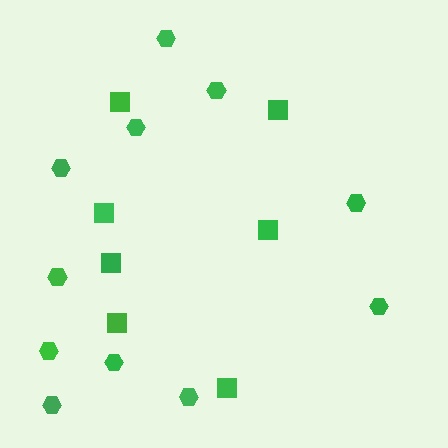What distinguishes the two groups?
There are 2 groups: one group of squares (7) and one group of hexagons (11).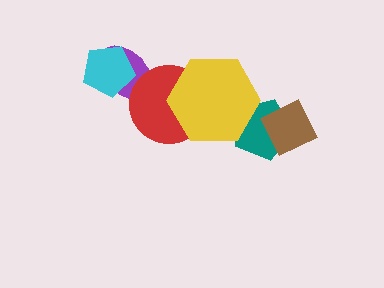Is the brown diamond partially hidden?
No, no other shape covers it.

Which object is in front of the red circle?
The yellow hexagon is in front of the red circle.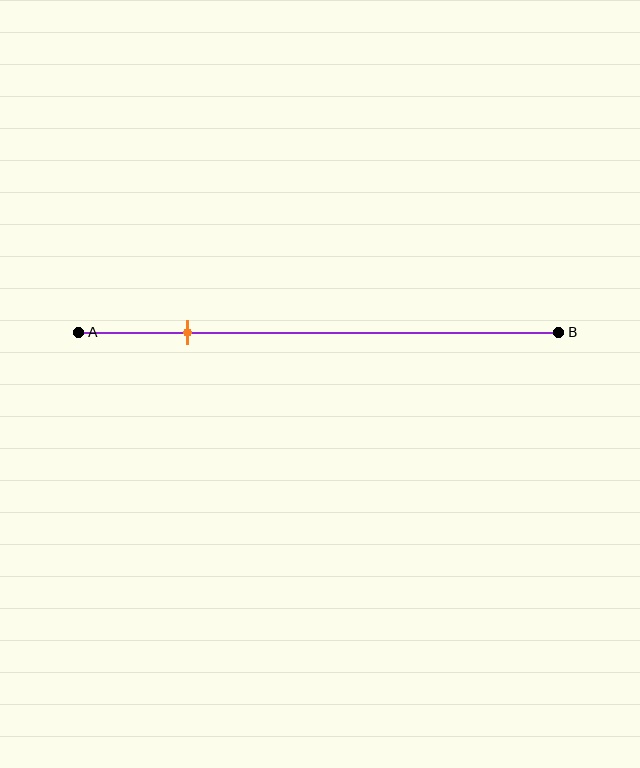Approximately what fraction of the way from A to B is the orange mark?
The orange mark is approximately 25% of the way from A to B.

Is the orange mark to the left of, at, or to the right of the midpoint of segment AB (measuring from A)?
The orange mark is to the left of the midpoint of segment AB.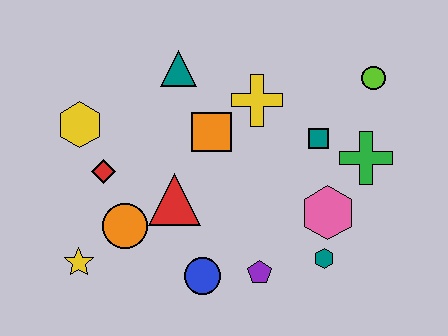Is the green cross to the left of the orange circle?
No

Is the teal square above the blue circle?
Yes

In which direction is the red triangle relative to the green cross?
The red triangle is to the left of the green cross.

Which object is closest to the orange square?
The yellow cross is closest to the orange square.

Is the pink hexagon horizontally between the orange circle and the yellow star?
No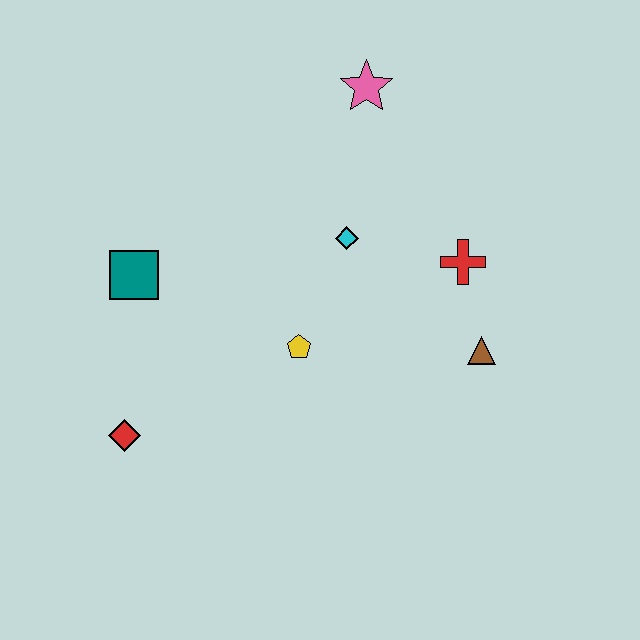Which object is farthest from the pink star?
The red diamond is farthest from the pink star.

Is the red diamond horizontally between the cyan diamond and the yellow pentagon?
No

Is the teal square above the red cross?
No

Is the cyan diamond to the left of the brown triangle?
Yes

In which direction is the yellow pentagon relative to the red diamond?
The yellow pentagon is to the right of the red diamond.